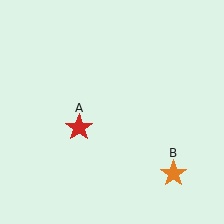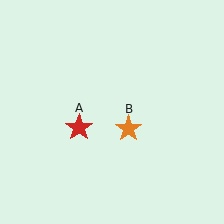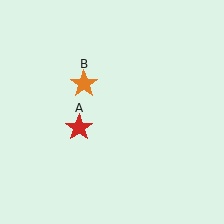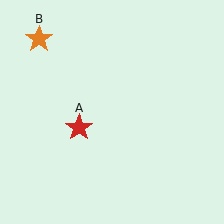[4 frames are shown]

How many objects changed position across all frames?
1 object changed position: orange star (object B).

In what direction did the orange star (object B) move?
The orange star (object B) moved up and to the left.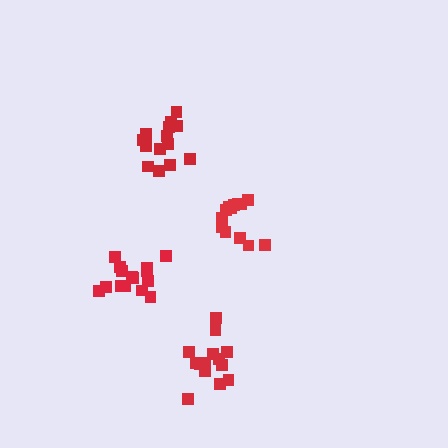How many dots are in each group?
Group 1: 15 dots, Group 2: 13 dots, Group 3: 14 dots, Group 4: 14 dots (56 total).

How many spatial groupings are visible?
There are 4 spatial groupings.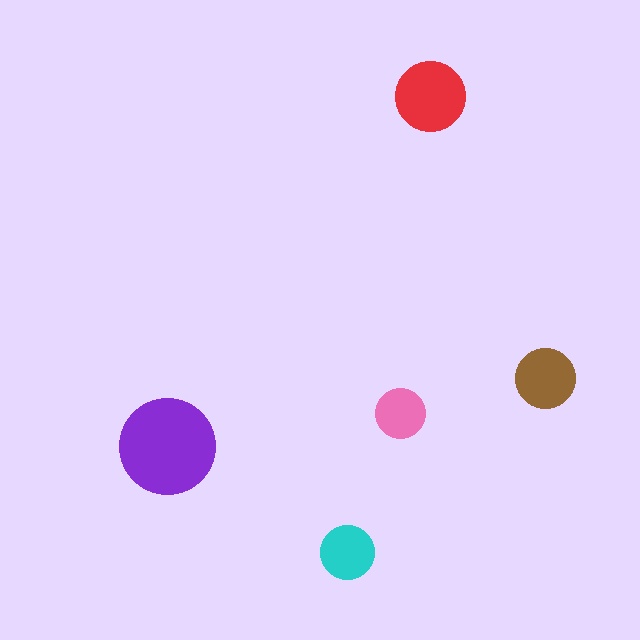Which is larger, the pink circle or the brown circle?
The brown one.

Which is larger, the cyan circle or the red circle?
The red one.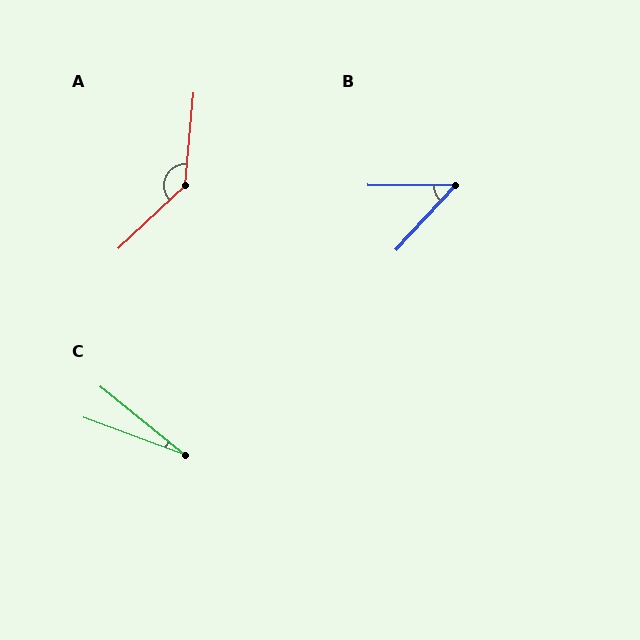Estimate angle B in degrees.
Approximately 48 degrees.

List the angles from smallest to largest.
C (18°), B (48°), A (138°).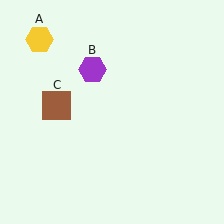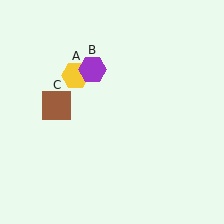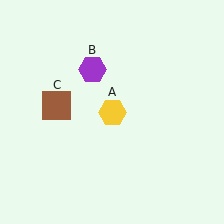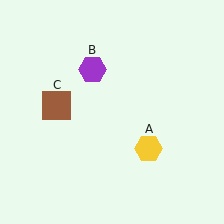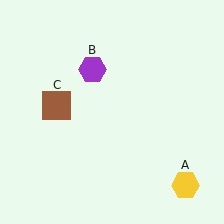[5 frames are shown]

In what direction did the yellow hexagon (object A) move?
The yellow hexagon (object A) moved down and to the right.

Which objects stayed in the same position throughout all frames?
Purple hexagon (object B) and brown square (object C) remained stationary.